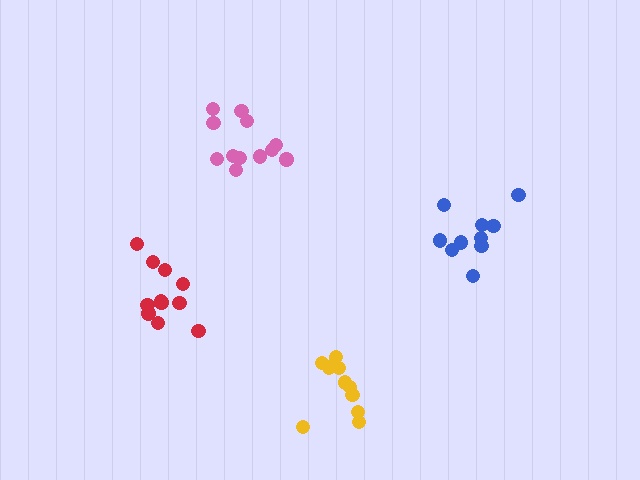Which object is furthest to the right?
The blue cluster is rightmost.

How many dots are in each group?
Group 1: 12 dots, Group 2: 10 dots, Group 3: 11 dots, Group 4: 11 dots (44 total).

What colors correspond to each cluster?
The clusters are colored: pink, blue, red, yellow.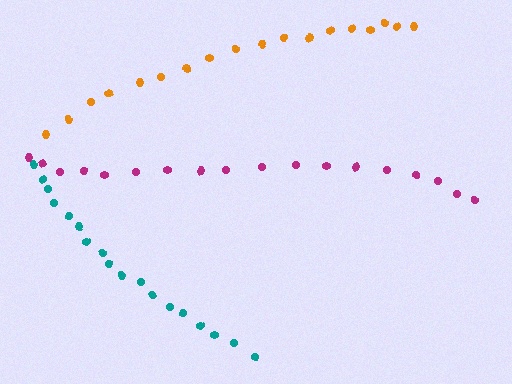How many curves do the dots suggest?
There are 3 distinct paths.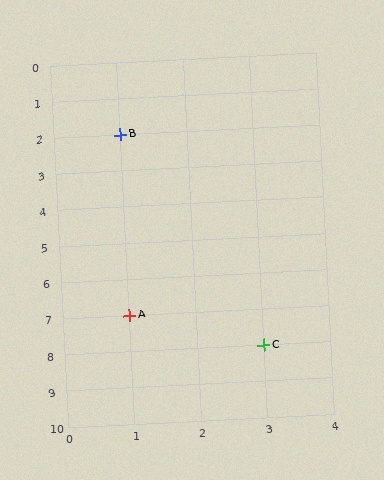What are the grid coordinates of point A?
Point A is at grid coordinates (1, 7).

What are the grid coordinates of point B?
Point B is at grid coordinates (1, 2).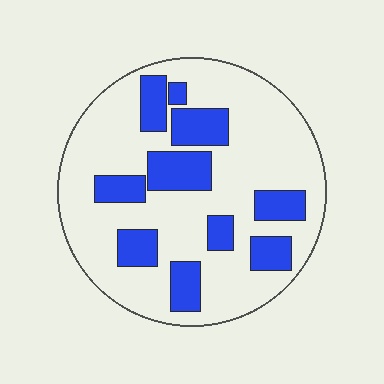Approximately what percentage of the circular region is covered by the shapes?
Approximately 25%.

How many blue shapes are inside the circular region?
10.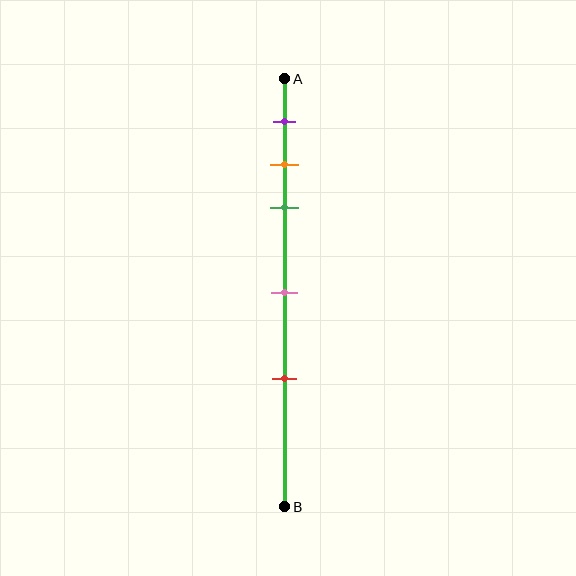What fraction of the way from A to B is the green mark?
The green mark is approximately 30% (0.3) of the way from A to B.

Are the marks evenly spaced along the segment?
No, the marks are not evenly spaced.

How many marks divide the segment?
There are 5 marks dividing the segment.